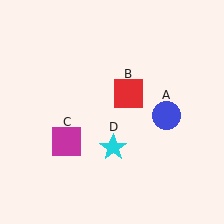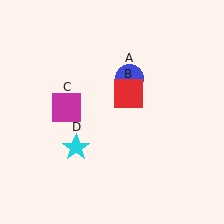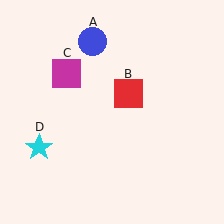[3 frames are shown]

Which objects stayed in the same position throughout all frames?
Red square (object B) remained stationary.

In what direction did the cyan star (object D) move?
The cyan star (object D) moved left.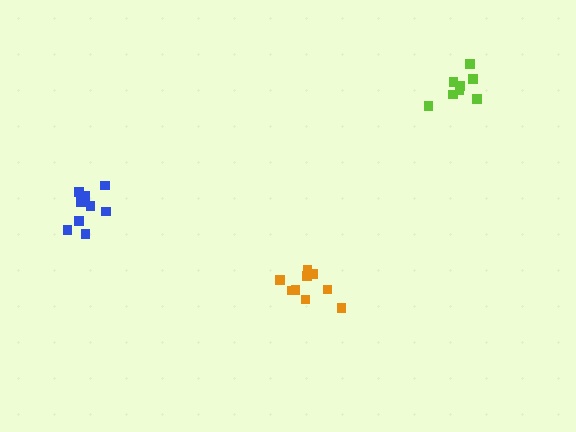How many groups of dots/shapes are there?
There are 3 groups.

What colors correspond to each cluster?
The clusters are colored: orange, lime, blue.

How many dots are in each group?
Group 1: 9 dots, Group 2: 8 dots, Group 3: 9 dots (26 total).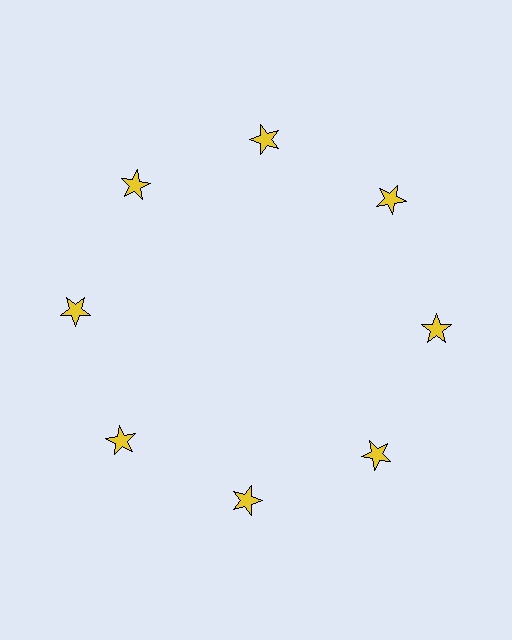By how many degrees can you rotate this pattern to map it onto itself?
The pattern maps onto itself every 45 degrees of rotation.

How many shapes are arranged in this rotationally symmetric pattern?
There are 8 shapes, arranged in 8 groups of 1.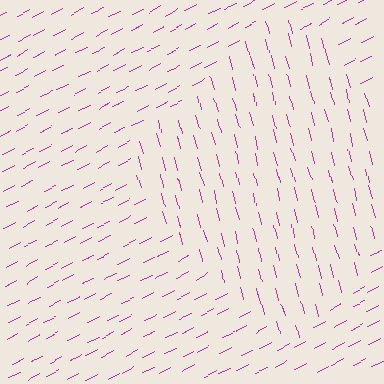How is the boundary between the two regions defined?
The boundary is defined purely by a change in line orientation (approximately 78 degrees difference). All lines are the same color and thickness.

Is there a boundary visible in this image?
Yes, there is a texture boundary formed by a change in line orientation.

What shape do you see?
I see a diamond.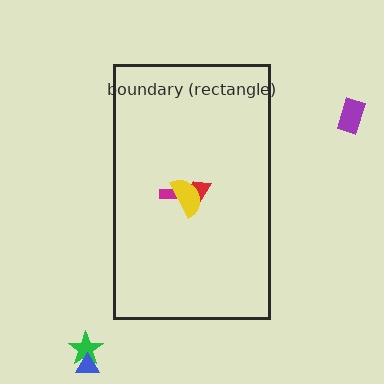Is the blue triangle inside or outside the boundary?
Outside.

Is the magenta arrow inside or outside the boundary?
Inside.